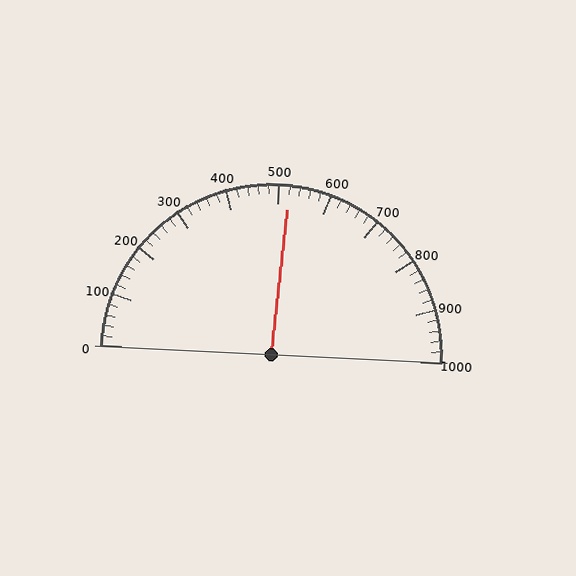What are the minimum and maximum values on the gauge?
The gauge ranges from 0 to 1000.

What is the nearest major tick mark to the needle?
The nearest major tick mark is 500.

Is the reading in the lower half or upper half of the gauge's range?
The reading is in the upper half of the range (0 to 1000).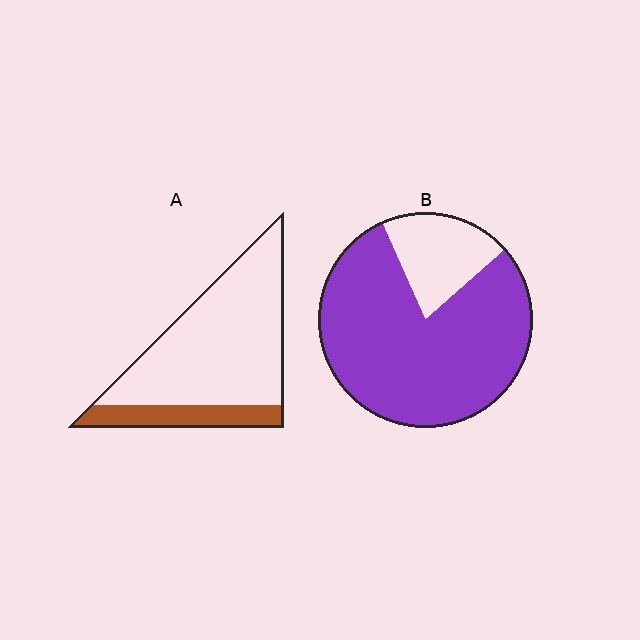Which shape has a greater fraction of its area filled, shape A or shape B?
Shape B.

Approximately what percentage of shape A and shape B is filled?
A is approximately 20% and B is approximately 80%.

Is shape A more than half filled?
No.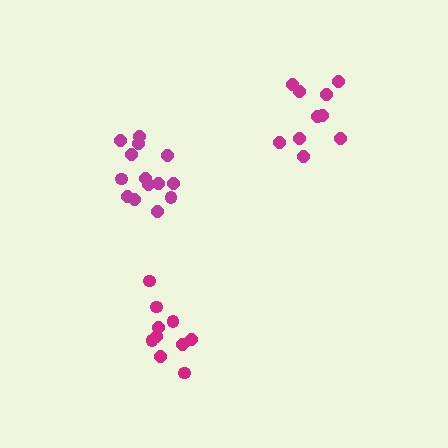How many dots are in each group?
Group 1: 14 dots, Group 2: 10 dots, Group 3: 10 dots (34 total).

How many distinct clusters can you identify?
There are 3 distinct clusters.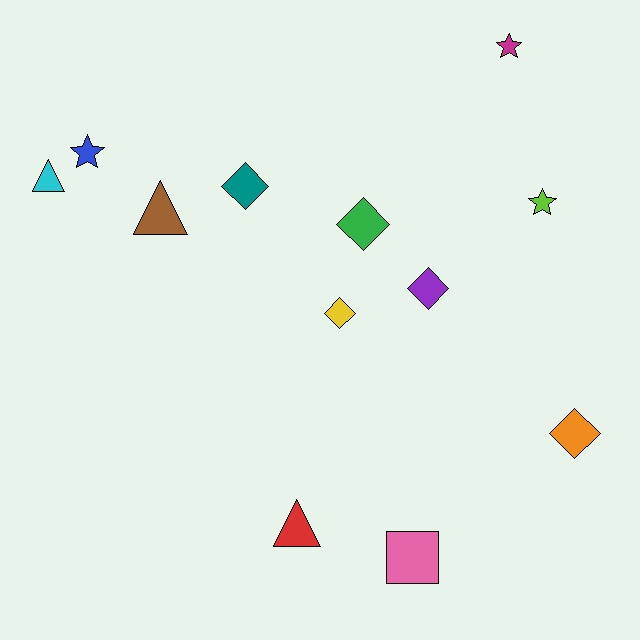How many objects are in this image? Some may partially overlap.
There are 12 objects.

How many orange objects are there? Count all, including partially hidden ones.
There is 1 orange object.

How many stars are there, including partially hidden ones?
There are 3 stars.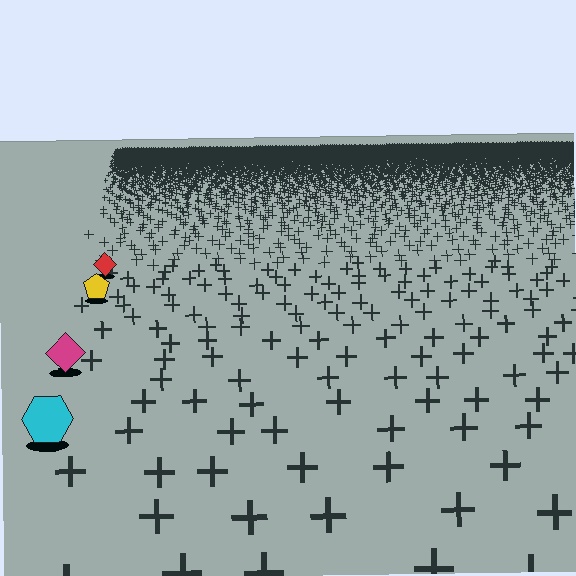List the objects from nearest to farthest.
From nearest to farthest: the cyan hexagon, the magenta diamond, the yellow pentagon, the red diamond.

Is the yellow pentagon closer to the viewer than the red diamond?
Yes. The yellow pentagon is closer — you can tell from the texture gradient: the ground texture is coarser near it.